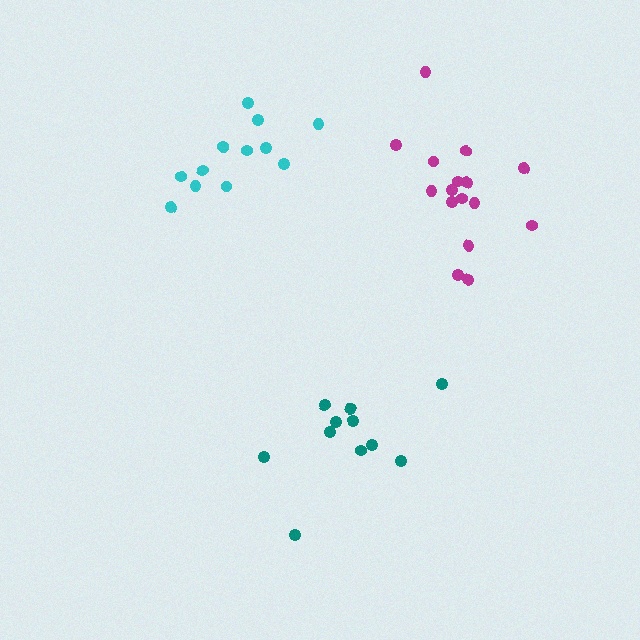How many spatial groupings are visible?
There are 3 spatial groupings.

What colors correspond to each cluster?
The clusters are colored: teal, cyan, magenta.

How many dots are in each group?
Group 1: 11 dots, Group 2: 13 dots, Group 3: 16 dots (40 total).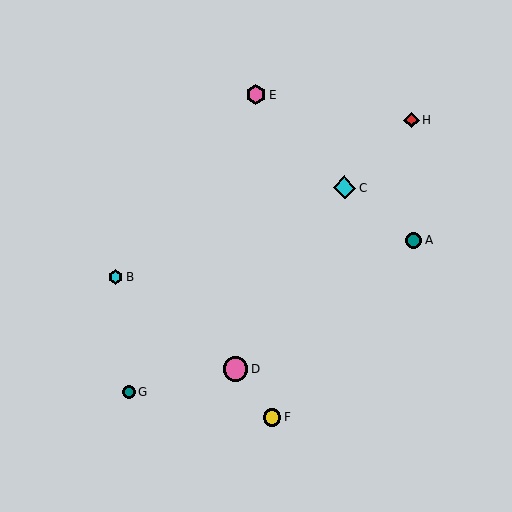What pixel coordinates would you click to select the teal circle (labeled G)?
Click at (129, 392) to select the teal circle G.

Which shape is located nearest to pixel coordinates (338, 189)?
The cyan diamond (labeled C) at (345, 188) is nearest to that location.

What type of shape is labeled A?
Shape A is a teal circle.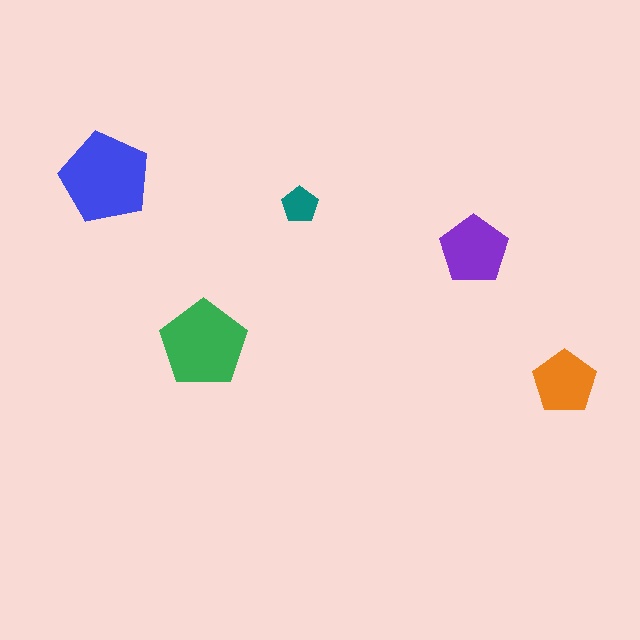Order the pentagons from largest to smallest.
the blue one, the green one, the purple one, the orange one, the teal one.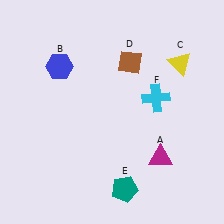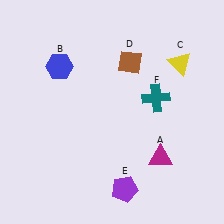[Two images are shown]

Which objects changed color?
E changed from teal to purple. F changed from cyan to teal.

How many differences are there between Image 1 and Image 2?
There are 2 differences between the two images.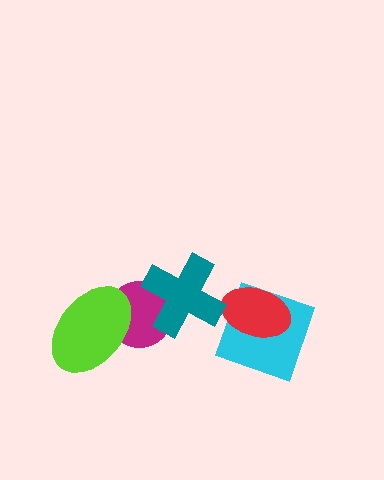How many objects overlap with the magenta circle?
2 objects overlap with the magenta circle.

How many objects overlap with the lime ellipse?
1 object overlaps with the lime ellipse.